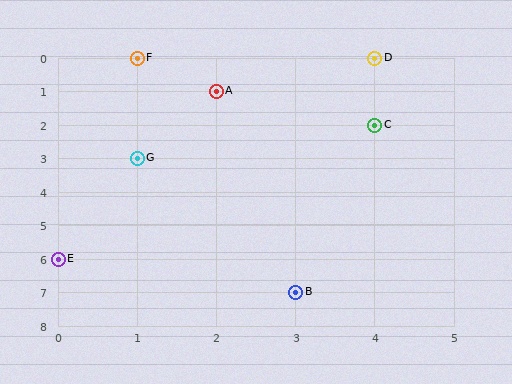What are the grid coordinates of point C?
Point C is at grid coordinates (4, 2).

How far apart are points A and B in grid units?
Points A and B are 1 column and 6 rows apart (about 6.1 grid units diagonally).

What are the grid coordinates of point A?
Point A is at grid coordinates (2, 1).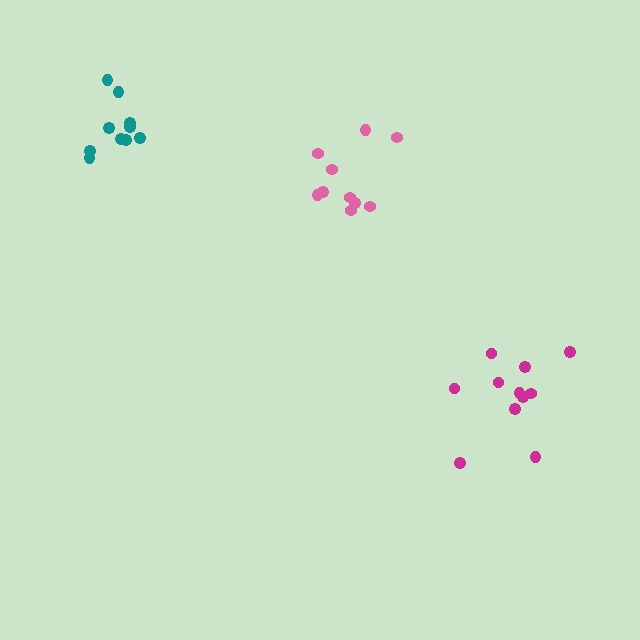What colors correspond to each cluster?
The clusters are colored: magenta, pink, teal.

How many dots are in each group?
Group 1: 11 dots, Group 2: 10 dots, Group 3: 10 dots (31 total).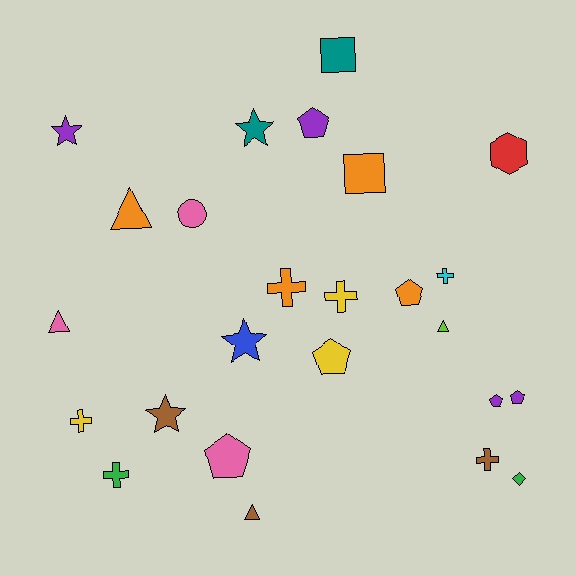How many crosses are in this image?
There are 6 crosses.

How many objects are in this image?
There are 25 objects.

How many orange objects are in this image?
There are 4 orange objects.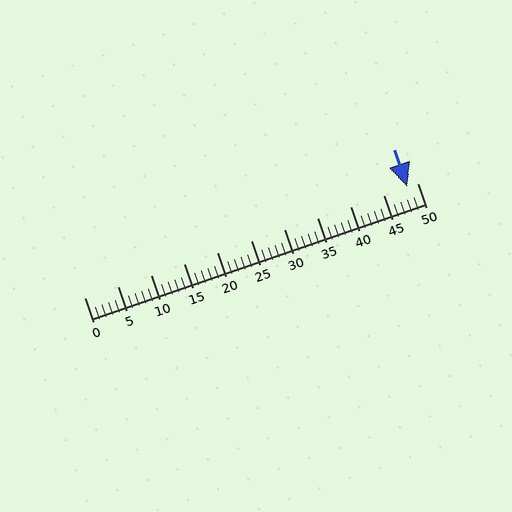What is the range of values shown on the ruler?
The ruler shows values from 0 to 50.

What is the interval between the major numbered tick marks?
The major tick marks are spaced 5 units apart.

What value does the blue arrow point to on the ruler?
The blue arrow points to approximately 48.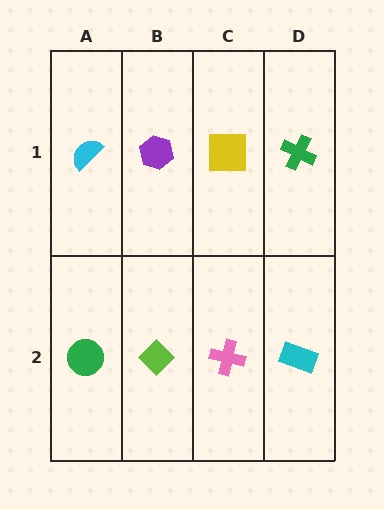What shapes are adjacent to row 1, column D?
A cyan rectangle (row 2, column D), a yellow square (row 1, column C).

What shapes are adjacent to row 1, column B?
A lime diamond (row 2, column B), a cyan semicircle (row 1, column A), a yellow square (row 1, column C).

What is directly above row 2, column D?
A green cross.